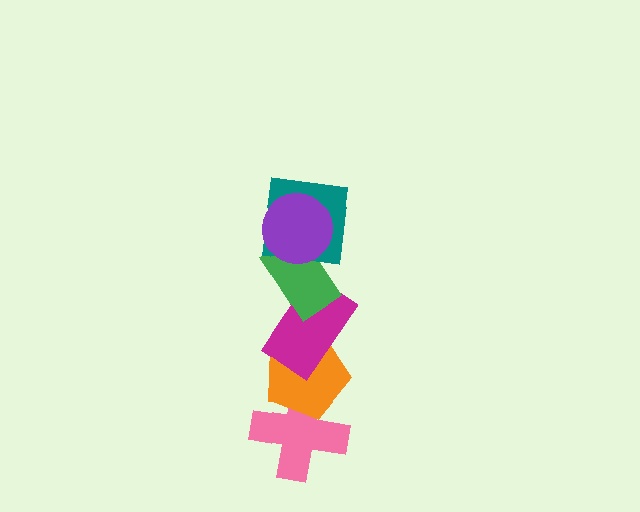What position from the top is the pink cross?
The pink cross is 6th from the top.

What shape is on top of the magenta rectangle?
The green rectangle is on top of the magenta rectangle.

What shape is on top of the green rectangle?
The teal square is on top of the green rectangle.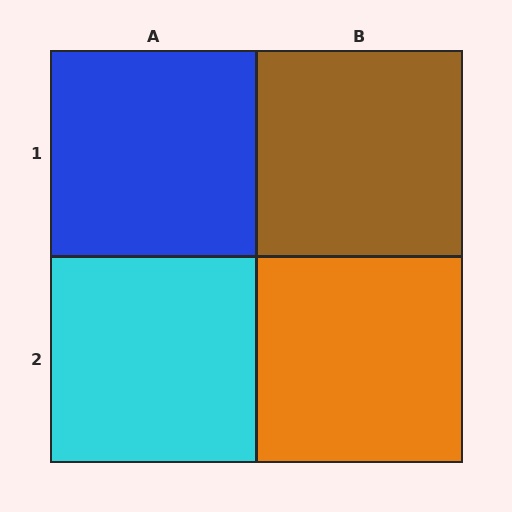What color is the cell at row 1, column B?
Brown.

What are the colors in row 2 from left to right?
Cyan, orange.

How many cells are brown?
1 cell is brown.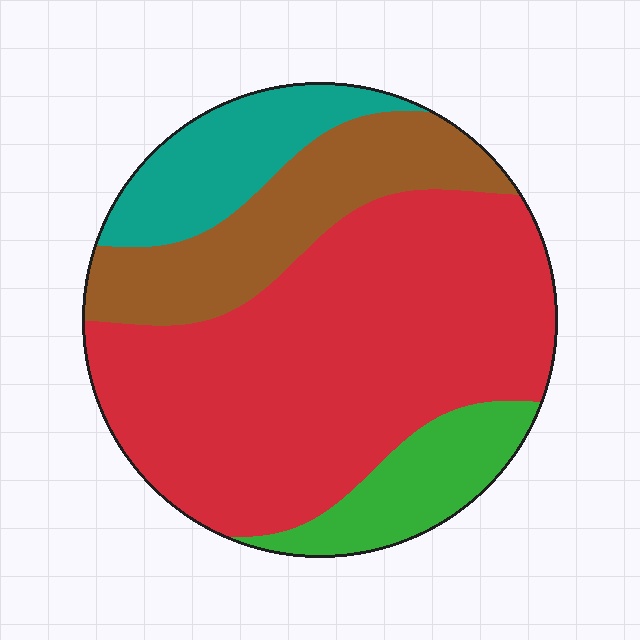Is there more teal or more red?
Red.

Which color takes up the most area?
Red, at roughly 55%.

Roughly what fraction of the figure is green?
Green covers 11% of the figure.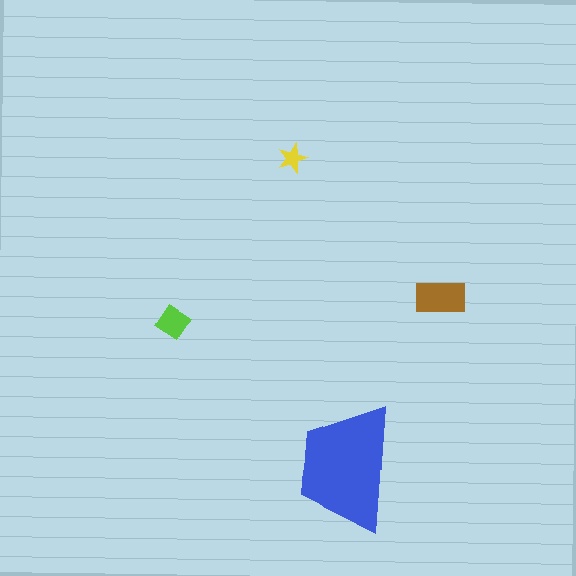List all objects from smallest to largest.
The yellow star, the lime diamond, the brown rectangle, the blue trapezoid.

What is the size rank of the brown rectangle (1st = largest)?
2nd.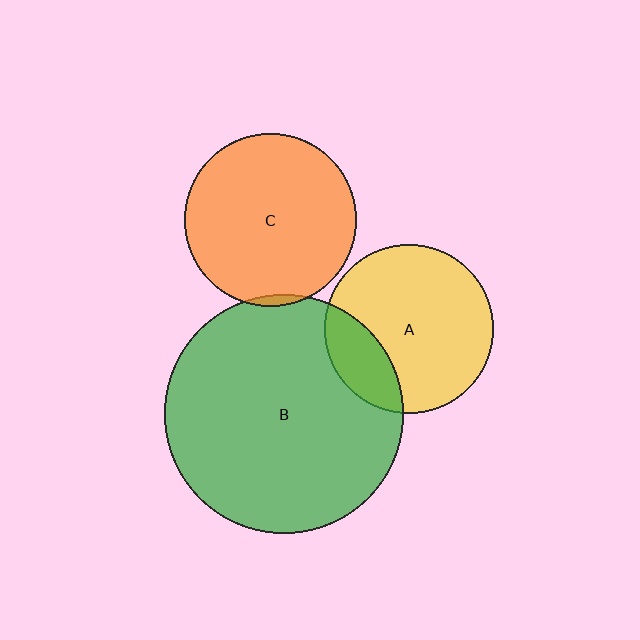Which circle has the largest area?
Circle B (green).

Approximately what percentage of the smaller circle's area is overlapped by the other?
Approximately 20%.